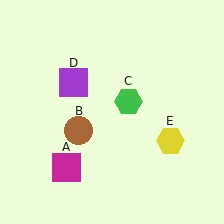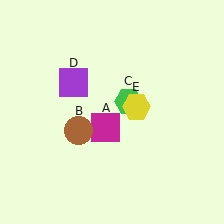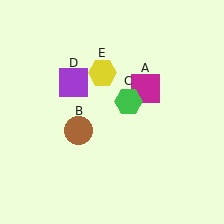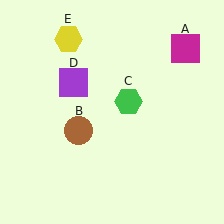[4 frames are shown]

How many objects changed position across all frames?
2 objects changed position: magenta square (object A), yellow hexagon (object E).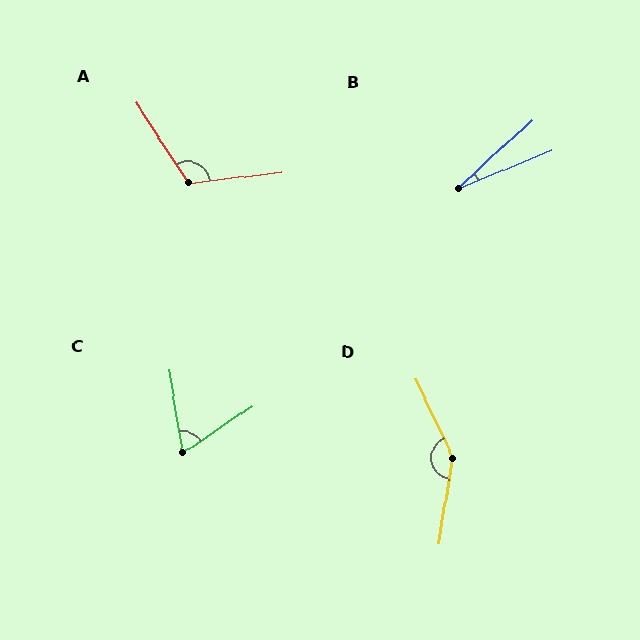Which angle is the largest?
D, at approximately 146 degrees.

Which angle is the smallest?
B, at approximately 21 degrees.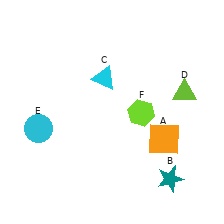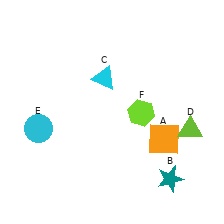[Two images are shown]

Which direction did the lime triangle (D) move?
The lime triangle (D) moved down.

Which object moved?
The lime triangle (D) moved down.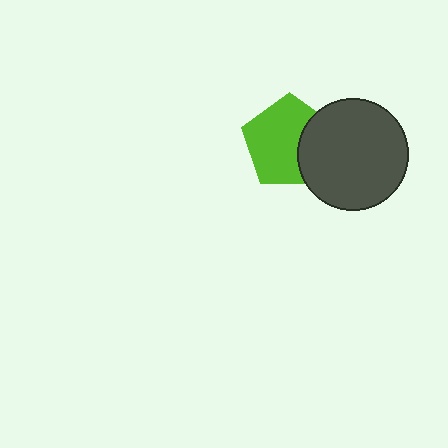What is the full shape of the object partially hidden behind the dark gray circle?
The partially hidden object is a lime pentagon.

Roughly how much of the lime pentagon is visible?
Most of it is visible (roughly 68%).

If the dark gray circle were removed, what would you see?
You would see the complete lime pentagon.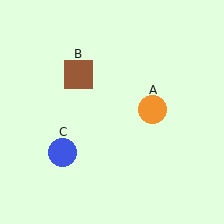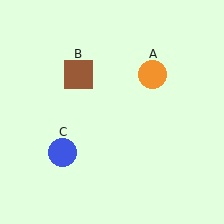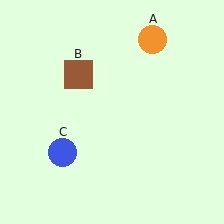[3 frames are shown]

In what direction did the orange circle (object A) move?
The orange circle (object A) moved up.